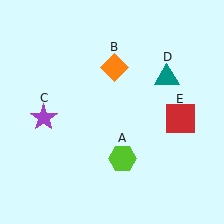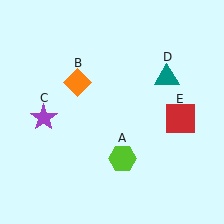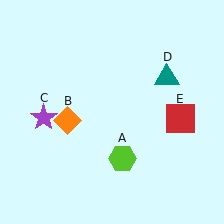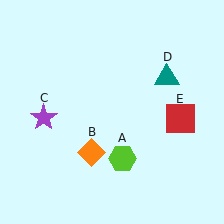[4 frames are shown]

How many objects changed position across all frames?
1 object changed position: orange diamond (object B).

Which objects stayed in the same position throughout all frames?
Lime hexagon (object A) and purple star (object C) and teal triangle (object D) and red square (object E) remained stationary.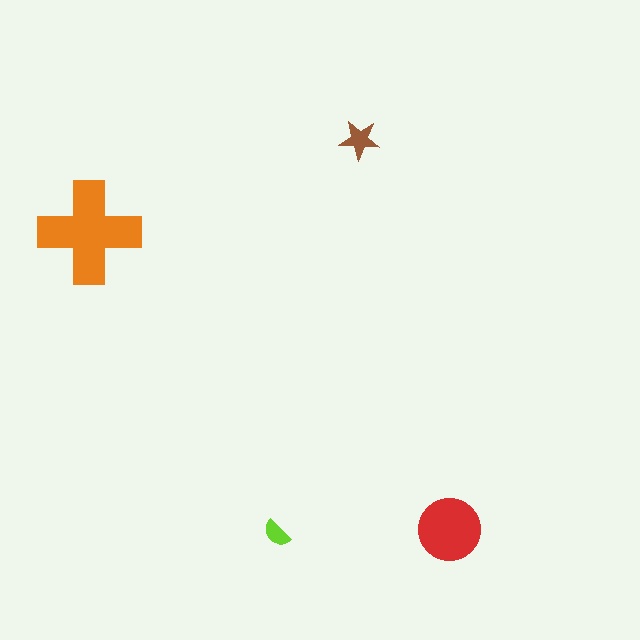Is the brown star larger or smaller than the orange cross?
Smaller.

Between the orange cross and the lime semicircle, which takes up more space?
The orange cross.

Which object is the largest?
The orange cross.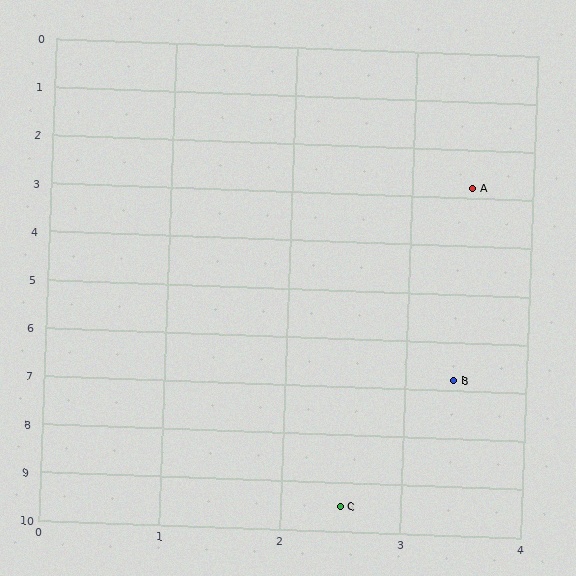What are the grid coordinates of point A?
Point A is at approximately (3.5, 2.8).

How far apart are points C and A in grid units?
Points C and A are about 6.8 grid units apart.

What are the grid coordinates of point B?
Point B is at approximately (3.4, 6.8).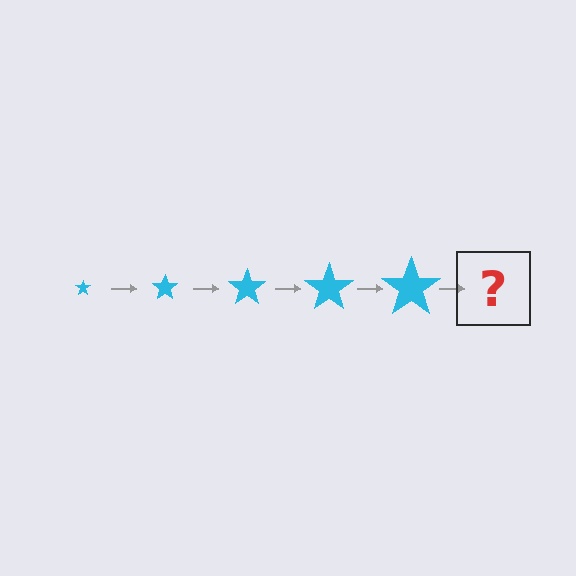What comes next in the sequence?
The next element should be a cyan star, larger than the previous one.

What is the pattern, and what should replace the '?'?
The pattern is that the star gets progressively larger each step. The '?' should be a cyan star, larger than the previous one.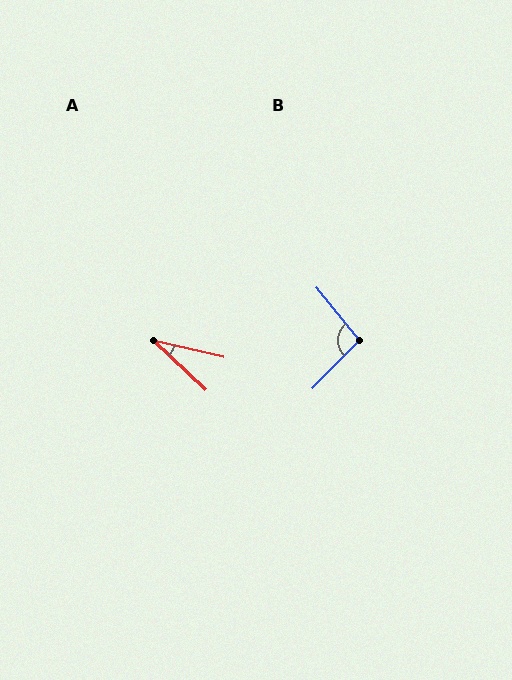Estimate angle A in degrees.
Approximately 31 degrees.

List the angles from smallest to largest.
A (31°), B (96°).